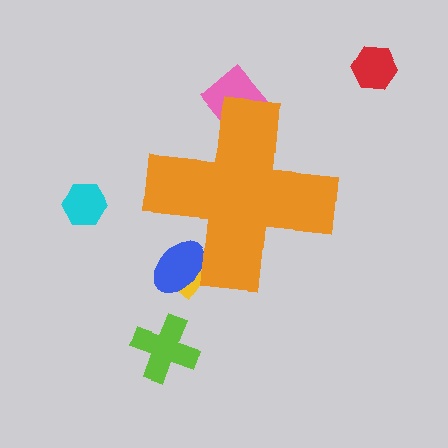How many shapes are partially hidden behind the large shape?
3 shapes are partially hidden.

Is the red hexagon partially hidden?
No, the red hexagon is fully visible.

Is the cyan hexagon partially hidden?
No, the cyan hexagon is fully visible.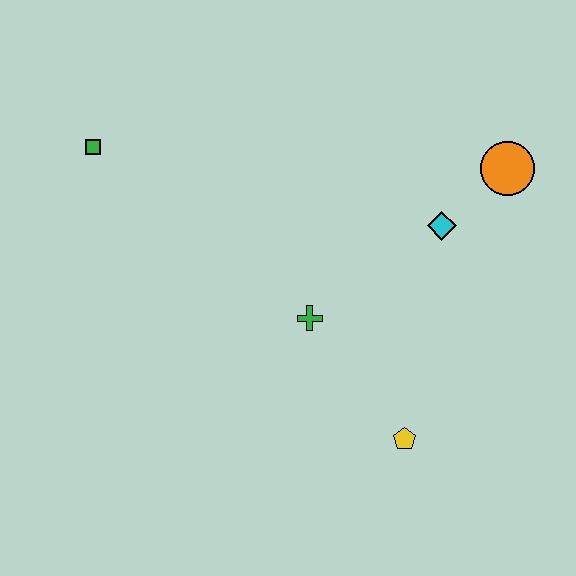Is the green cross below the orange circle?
Yes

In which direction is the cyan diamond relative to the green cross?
The cyan diamond is to the right of the green cross.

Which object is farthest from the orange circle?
The green square is farthest from the orange circle.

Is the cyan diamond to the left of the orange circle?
Yes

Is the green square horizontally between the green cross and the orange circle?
No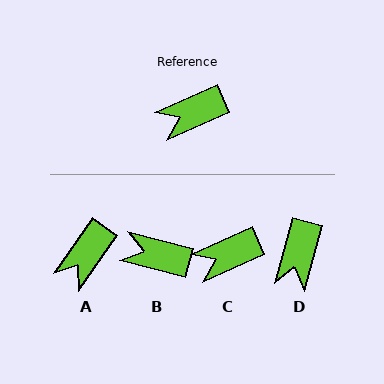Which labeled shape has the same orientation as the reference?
C.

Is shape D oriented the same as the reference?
No, it is off by about 51 degrees.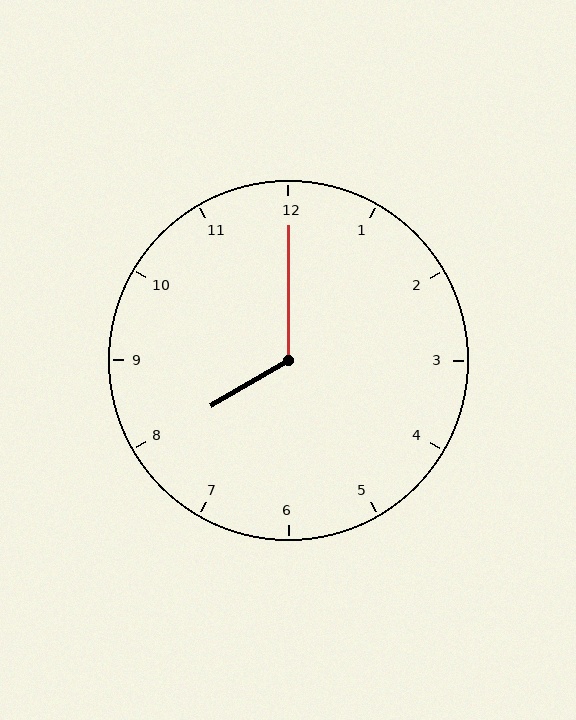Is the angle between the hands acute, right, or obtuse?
It is obtuse.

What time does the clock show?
8:00.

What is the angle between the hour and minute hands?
Approximately 120 degrees.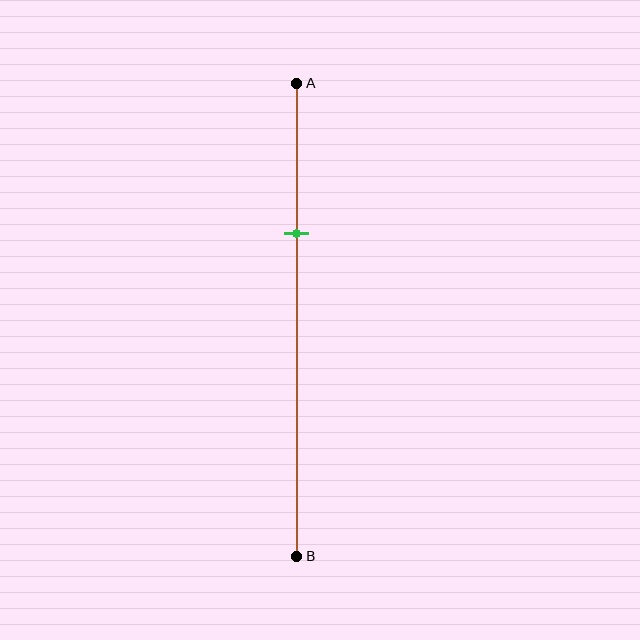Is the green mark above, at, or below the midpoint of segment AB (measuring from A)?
The green mark is above the midpoint of segment AB.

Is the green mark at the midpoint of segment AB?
No, the mark is at about 30% from A, not at the 50% midpoint.